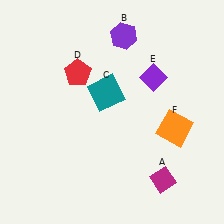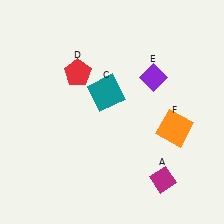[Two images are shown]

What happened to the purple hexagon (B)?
The purple hexagon (B) was removed in Image 2. It was in the top-right area of Image 1.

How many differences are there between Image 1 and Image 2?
There is 1 difference between the two images.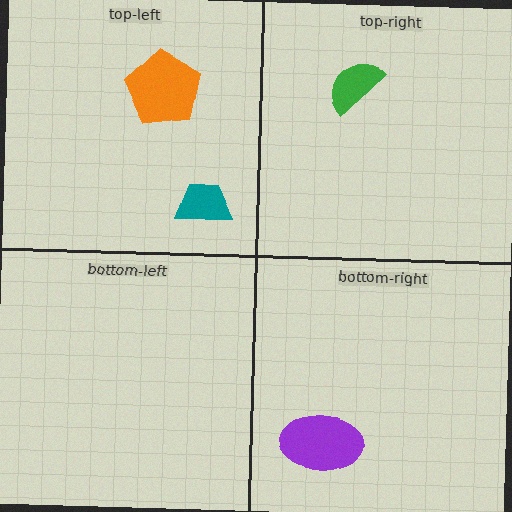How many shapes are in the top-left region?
2.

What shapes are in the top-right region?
The green semicircle.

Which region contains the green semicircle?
The top-right region.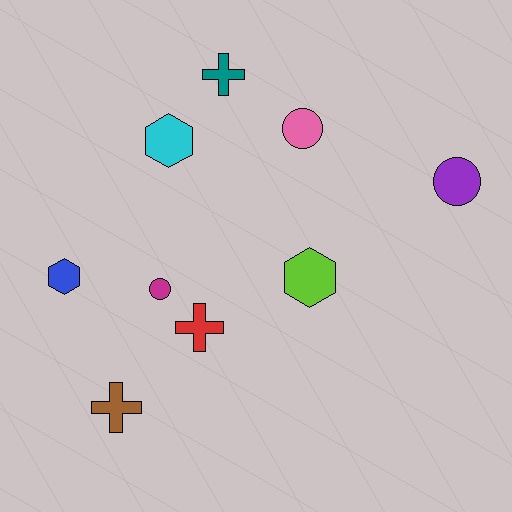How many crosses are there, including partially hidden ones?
There are 3 crosses.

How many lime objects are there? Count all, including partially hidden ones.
There is 1 lime object.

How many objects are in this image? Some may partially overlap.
There are 9 objects.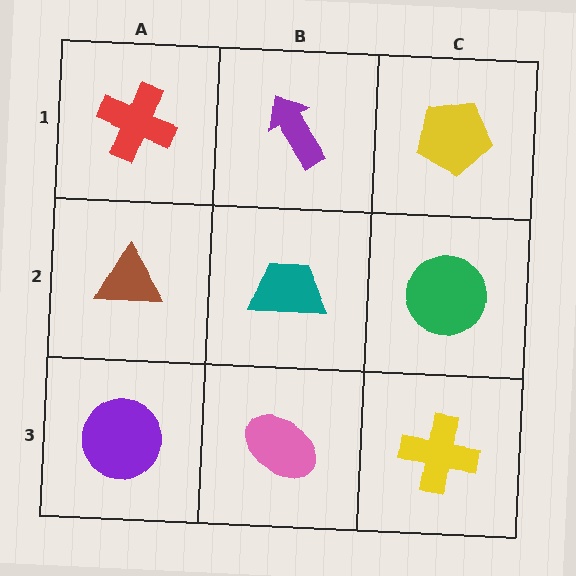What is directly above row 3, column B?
A teal trapezoid.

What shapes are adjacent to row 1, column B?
A teal trapezoid (row 2, column B), a red cross (row 1, column A), a yellow pentagon (row 1, column C).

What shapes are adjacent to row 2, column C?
A yellow pentagon (row 1, column C), a yellow cross (row 3, column C), a teal trapezoid (row 2, column B).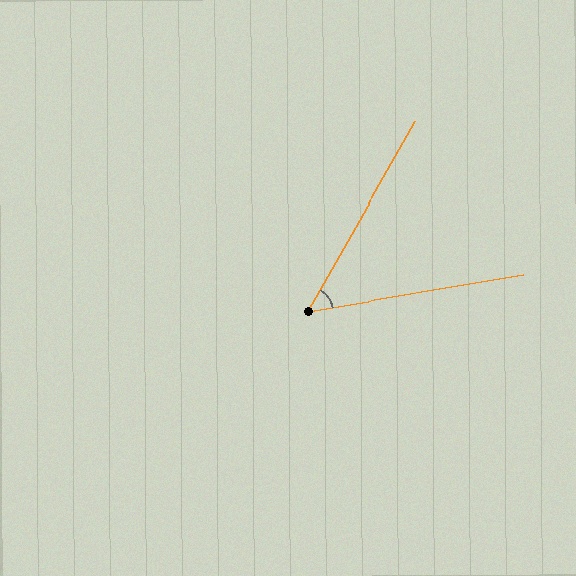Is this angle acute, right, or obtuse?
It is acute.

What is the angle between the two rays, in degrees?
Approximately 51 degrees.